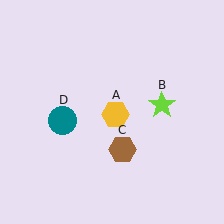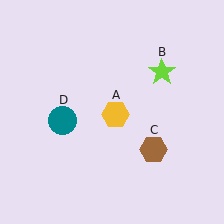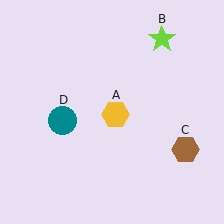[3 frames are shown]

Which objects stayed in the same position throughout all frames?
Yellow hexagon (object A) and teal circle (object D) remained stationary.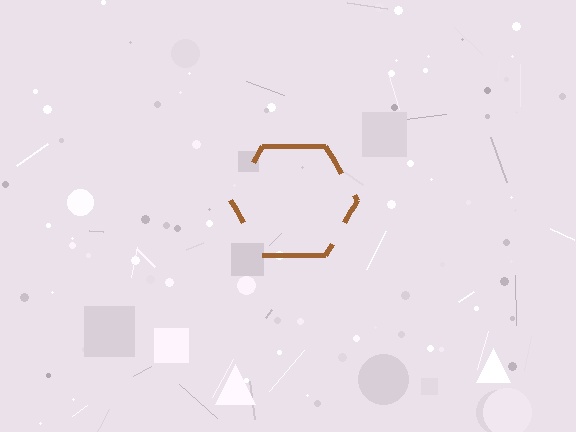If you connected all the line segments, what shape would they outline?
They would outline a hexagon.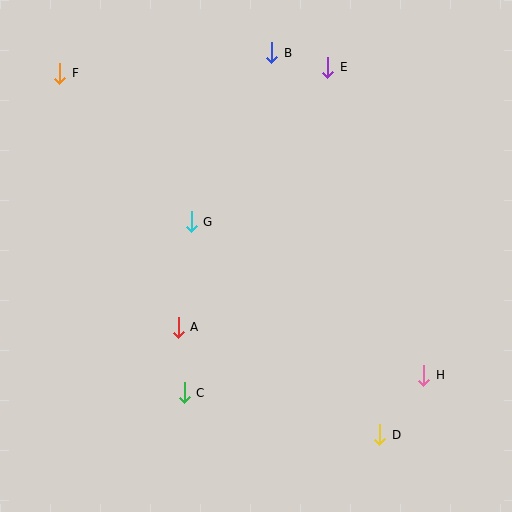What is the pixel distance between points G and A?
The distance between G and A is 106 pixels.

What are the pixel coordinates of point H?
Point H is at (424, 375).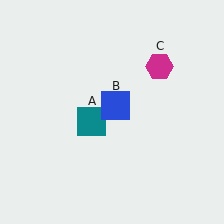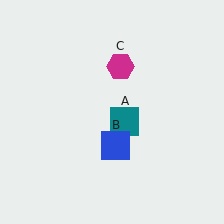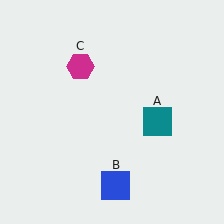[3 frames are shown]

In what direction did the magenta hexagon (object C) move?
The magenta hexagon (object C) moved left.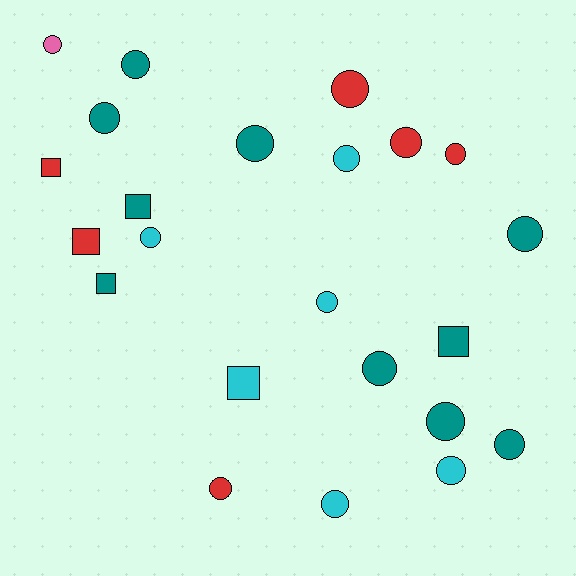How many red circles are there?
There are 4 red circles.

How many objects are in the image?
There are 23 objects.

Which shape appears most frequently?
Circle, with 17 objects.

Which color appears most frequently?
Teal, with 10 objects.